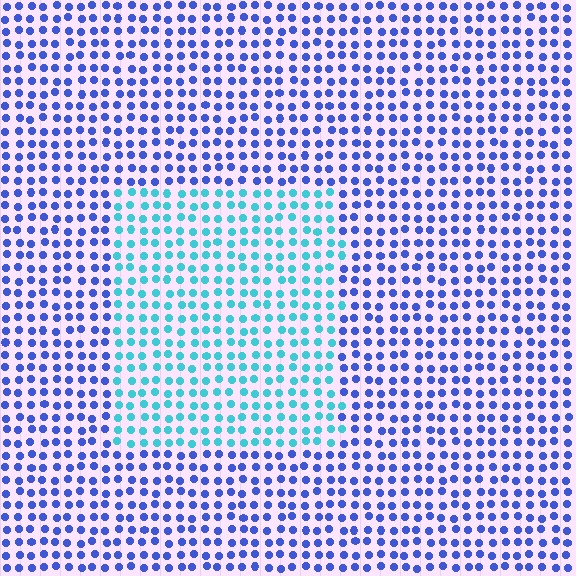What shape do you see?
I see a rectangle.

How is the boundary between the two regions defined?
The boundary is defined purely by a slight shift in hue (about 47 degrees). Spacing, size, and orientation are identical on both sides.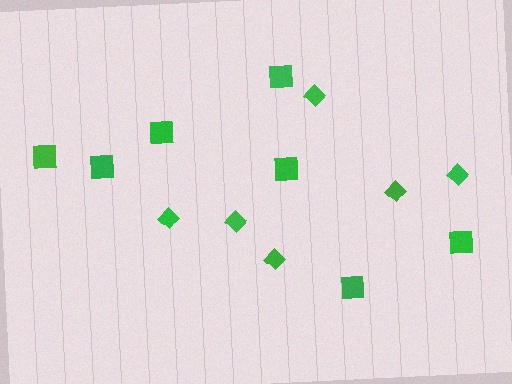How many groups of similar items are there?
There are 2 groups: one group of diamonds (6) and one group of squares (7).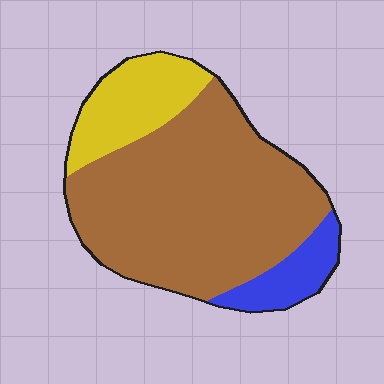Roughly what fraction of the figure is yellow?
Yellow takes up about one fifth (1/5) of the figure.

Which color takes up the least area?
Blue, at roughly 10%.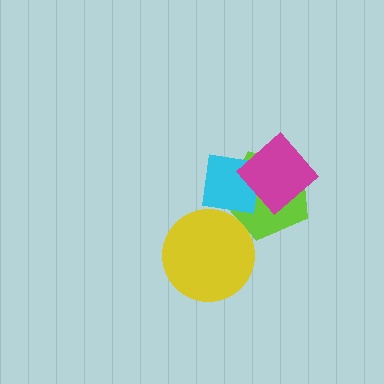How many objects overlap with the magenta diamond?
2 objects overlap with the magenta diamond.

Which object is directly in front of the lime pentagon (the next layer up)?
The cyan square is directly in front of the lime pentagon.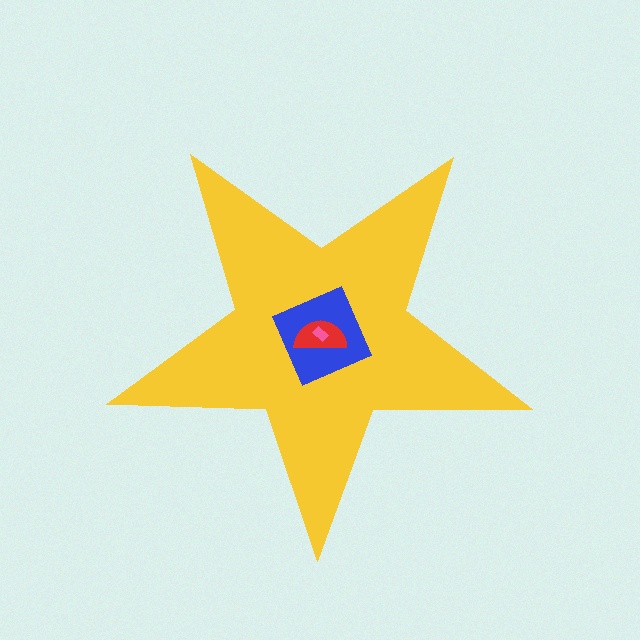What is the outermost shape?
The yellow star.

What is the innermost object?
The pink rectangle.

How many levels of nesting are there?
4.